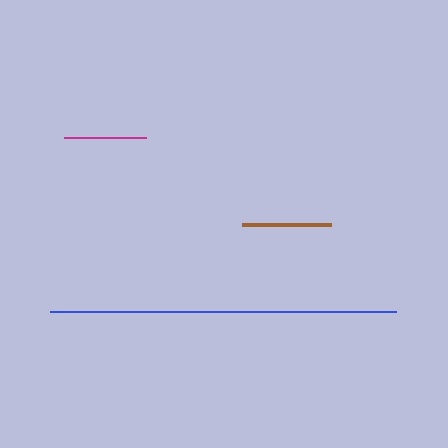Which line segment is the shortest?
The magenta line is the shortest at approximately 82 pixels.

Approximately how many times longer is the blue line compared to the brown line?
The blue line is approximately 3.9 times the length of the brown line.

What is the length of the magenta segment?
The magenta segment is approximately 82 pixels long.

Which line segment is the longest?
The blue line is the longest at approximately 346 pixels.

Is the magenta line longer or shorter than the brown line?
The brown line is longer than the magenta line.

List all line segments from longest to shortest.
From longest to shortest: blue, brown, magenta.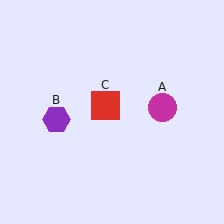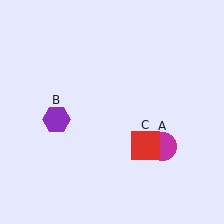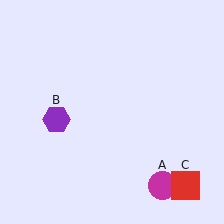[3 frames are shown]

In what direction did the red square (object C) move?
The red square (object C) moved down and to the right.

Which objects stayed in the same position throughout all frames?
Purple hexagon (object B) remained stationary.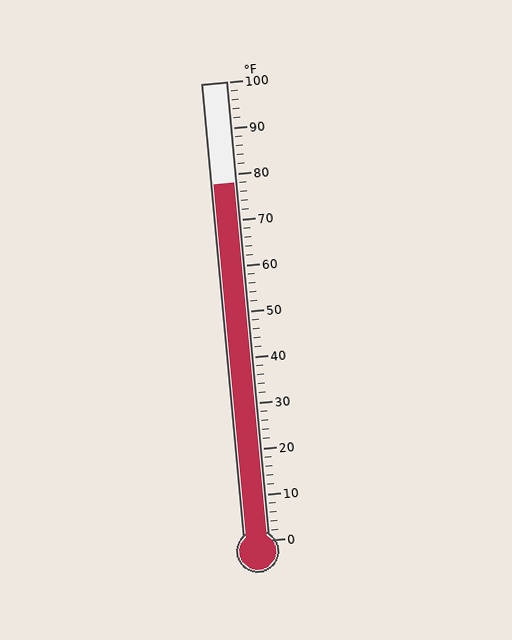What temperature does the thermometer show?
The thermometer shows approximately 78°F.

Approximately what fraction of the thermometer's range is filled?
The thermometer is filled to approximately 80% of its range.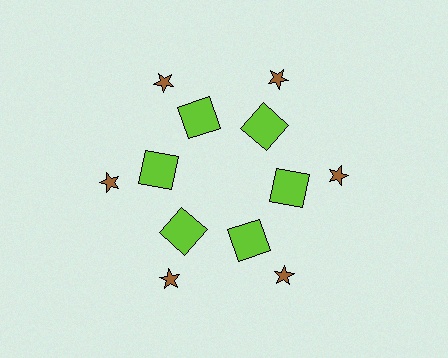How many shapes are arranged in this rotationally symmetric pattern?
There are 12 shapes, arranged in 6 groups of 2.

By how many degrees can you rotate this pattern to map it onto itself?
The pattern maps onto itself every 60 degrees of rotation.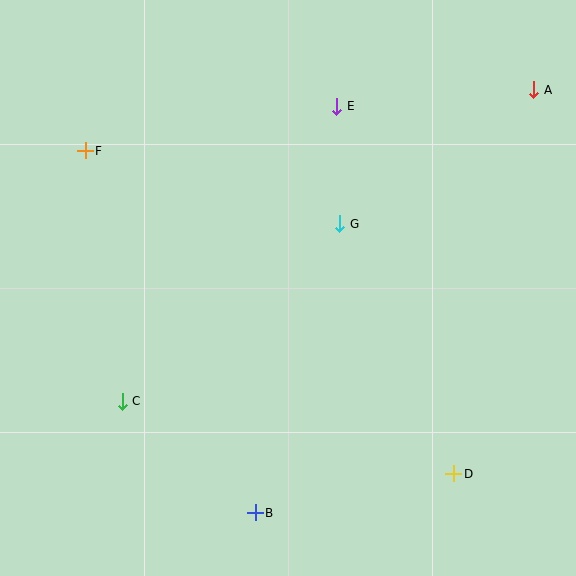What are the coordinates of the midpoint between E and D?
The midpoint between E and D is at (395, 290).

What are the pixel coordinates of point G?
Point G is at (340, 224).